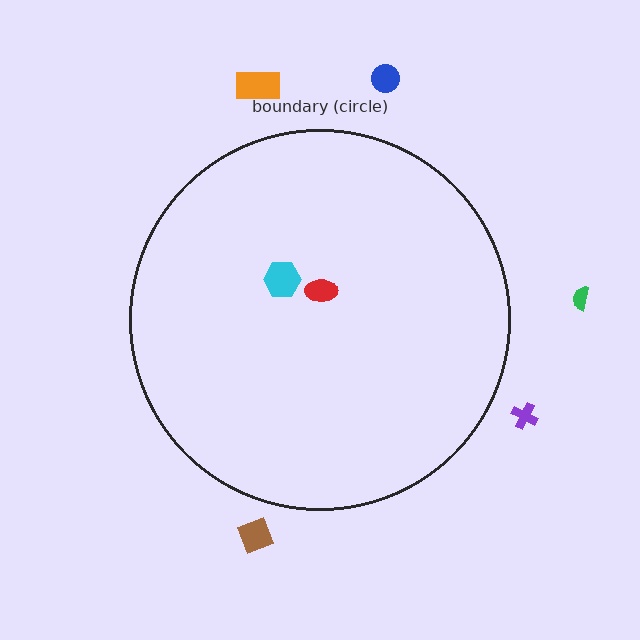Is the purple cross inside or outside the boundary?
Outside.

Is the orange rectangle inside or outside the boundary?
Outside.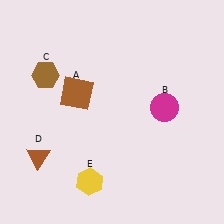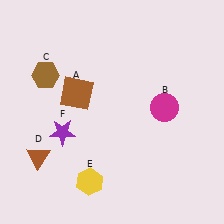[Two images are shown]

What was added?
A purple star (F) was added in Image 2.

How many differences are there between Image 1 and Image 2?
There is 1 difference between the two images.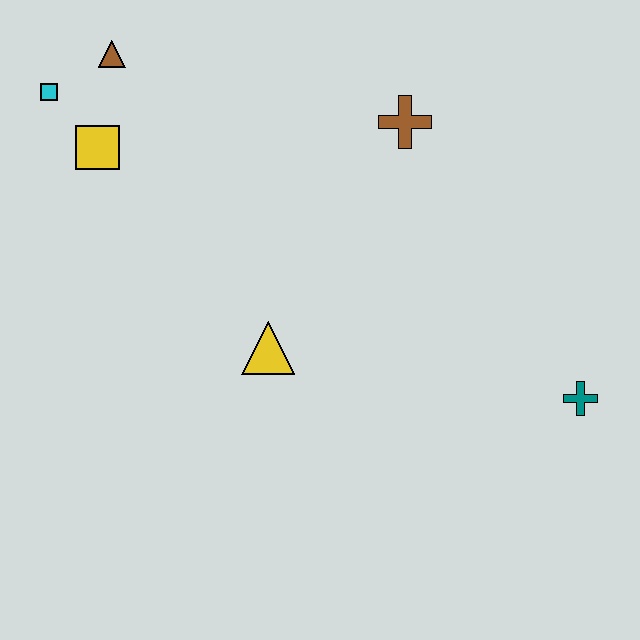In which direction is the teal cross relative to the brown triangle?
The teal cross is to the right of the brown triangle.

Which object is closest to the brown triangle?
The cyan square is closest to the brown triangle.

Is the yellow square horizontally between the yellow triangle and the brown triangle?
No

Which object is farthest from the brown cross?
The cyan square is farthest from the brown cross.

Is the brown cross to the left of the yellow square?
No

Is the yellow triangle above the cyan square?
No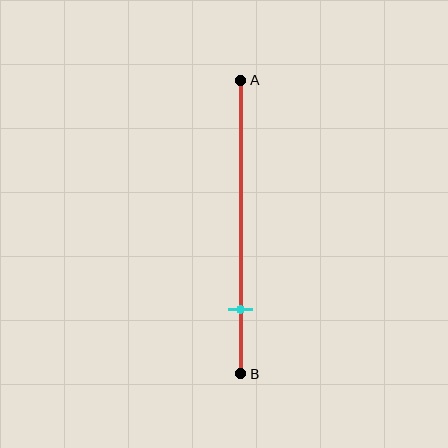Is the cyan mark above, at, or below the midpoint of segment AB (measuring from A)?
The cyan mark is below the midpoint of segment AB.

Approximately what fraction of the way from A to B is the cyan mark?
The cyan mark is approximately 80% of the way from A to B.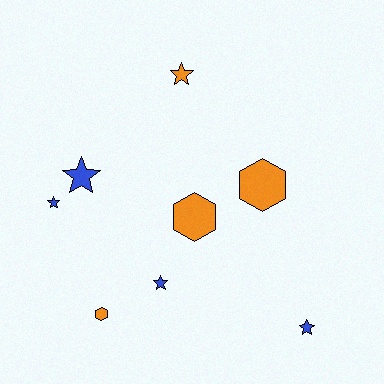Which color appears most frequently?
Orange, with 4 objects.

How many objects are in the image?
There are 8 objects.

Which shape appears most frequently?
Star, with 5 objects.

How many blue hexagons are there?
There are no blue hexagons.